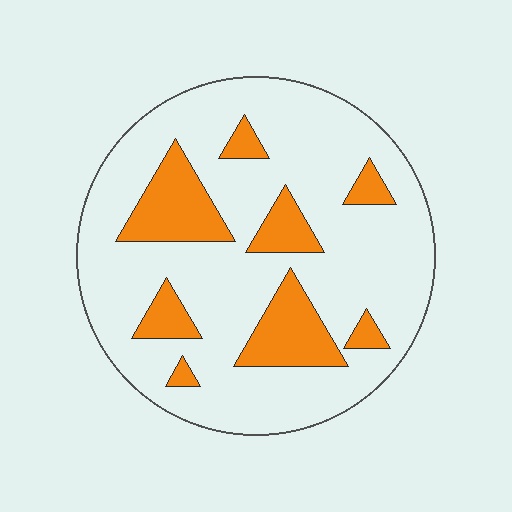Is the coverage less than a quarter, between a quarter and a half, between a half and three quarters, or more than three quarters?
Less than a quarter.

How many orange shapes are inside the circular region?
8.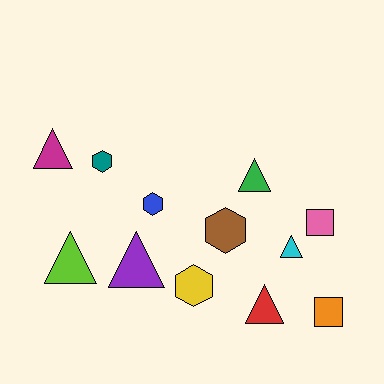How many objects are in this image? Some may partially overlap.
There are 12 objects.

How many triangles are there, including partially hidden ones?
There are 6 triangles.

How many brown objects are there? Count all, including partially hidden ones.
There is 1 brown object.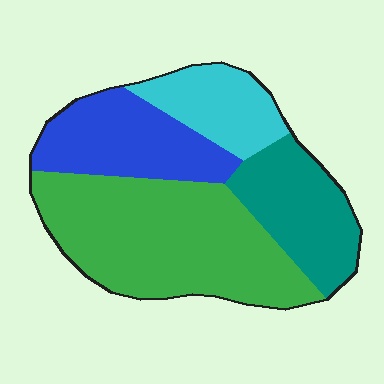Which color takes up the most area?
Green, at roughly 45%.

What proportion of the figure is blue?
Blue covers about 20% of the figure.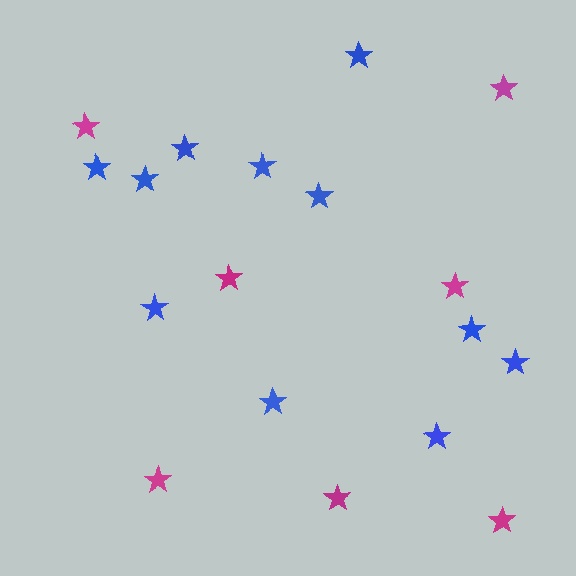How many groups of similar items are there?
There are 2 groups: one group of magenta stars (7) and one group of blue stars (11).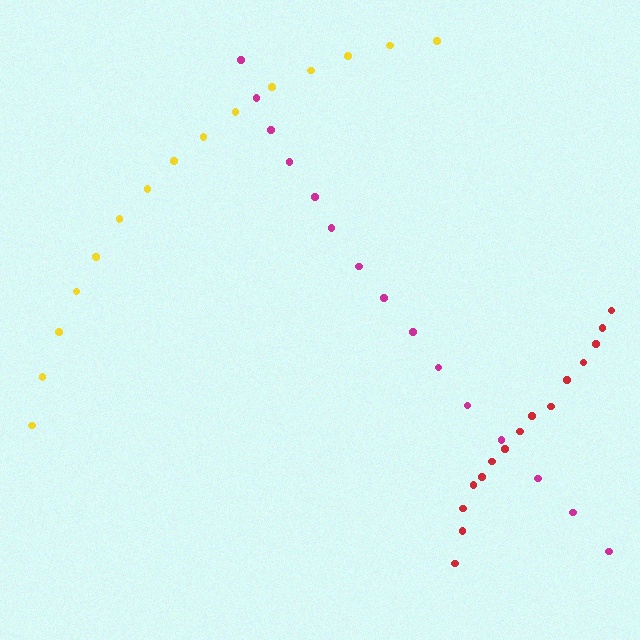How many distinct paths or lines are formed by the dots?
There are 3 distinct paths.